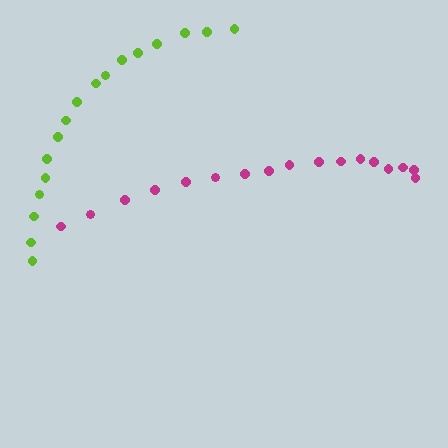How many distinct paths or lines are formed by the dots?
There are 2 distinct paths.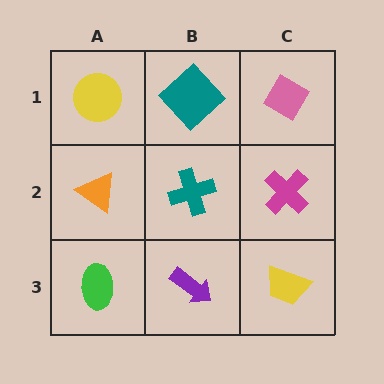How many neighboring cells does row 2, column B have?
4.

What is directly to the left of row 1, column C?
A teal diamond.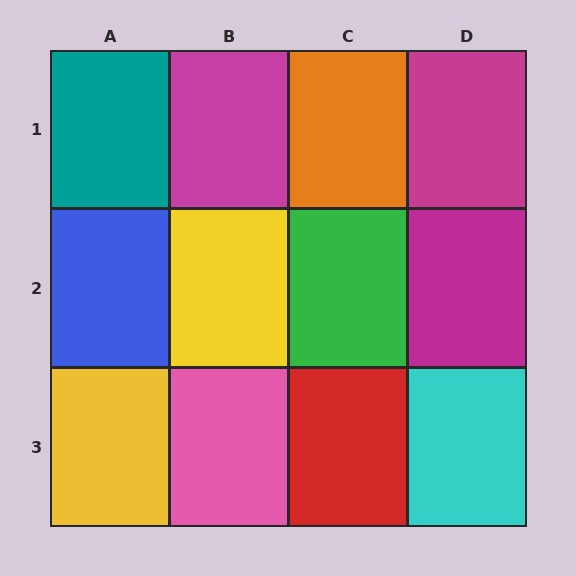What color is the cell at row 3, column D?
Cyan.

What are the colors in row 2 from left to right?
Blue, yellow, green, magenta.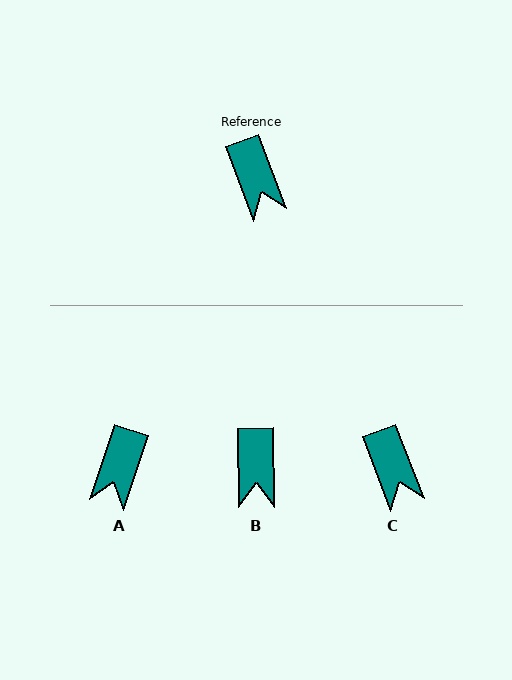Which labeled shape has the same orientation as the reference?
C.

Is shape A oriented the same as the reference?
No, it is off by about 39 degrees.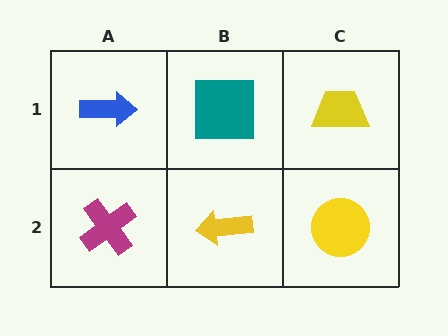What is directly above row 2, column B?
A teal square.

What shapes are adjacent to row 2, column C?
A yellow trapezoid (row 1, column C), a yellow arrow (row 2, column B).